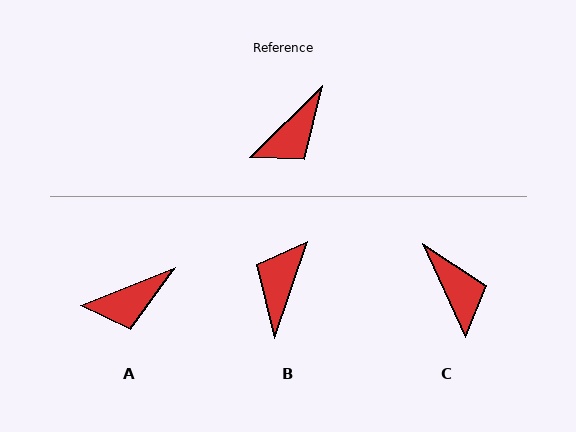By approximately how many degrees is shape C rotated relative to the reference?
Approximately 70 degrees counter-clockwise.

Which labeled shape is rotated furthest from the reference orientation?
B, about 153 degrees away.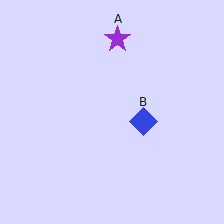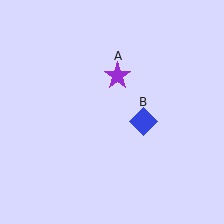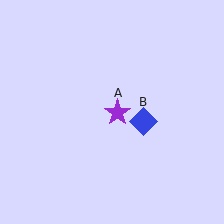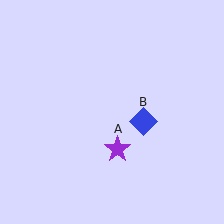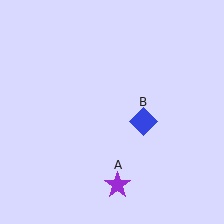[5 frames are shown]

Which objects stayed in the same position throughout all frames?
Blue diamond (object B) remained stationary.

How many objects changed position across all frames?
1 object changed position: purple star (object A).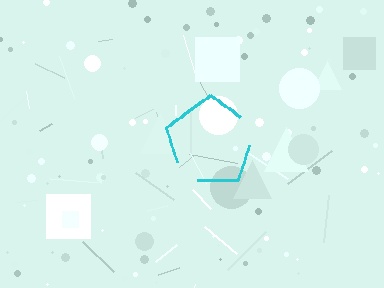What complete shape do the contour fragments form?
The contour fragments form a pentagon.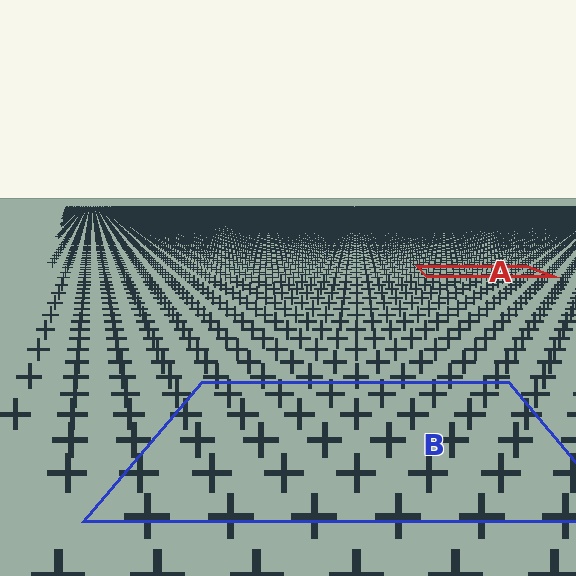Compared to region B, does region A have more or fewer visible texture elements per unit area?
Region A has more texture elements per unit area — they are packed more densely because it is farther away.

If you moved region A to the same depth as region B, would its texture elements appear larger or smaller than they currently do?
They would appear larger. At a closer depth, the same texture elements are projected at a bigger on-screen size.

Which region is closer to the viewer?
Region B is closer. The texture elements there are larger and more spread out.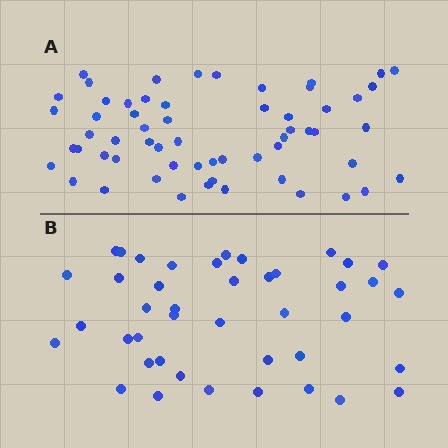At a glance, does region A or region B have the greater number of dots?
Region A (the top region) has more dots.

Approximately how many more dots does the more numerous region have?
Region A has approximately 15 more dots than region B.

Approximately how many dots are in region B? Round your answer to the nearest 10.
About 40 dots. (The exact count is 42, which rounds to 40.)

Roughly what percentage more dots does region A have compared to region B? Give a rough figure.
About 40% more.